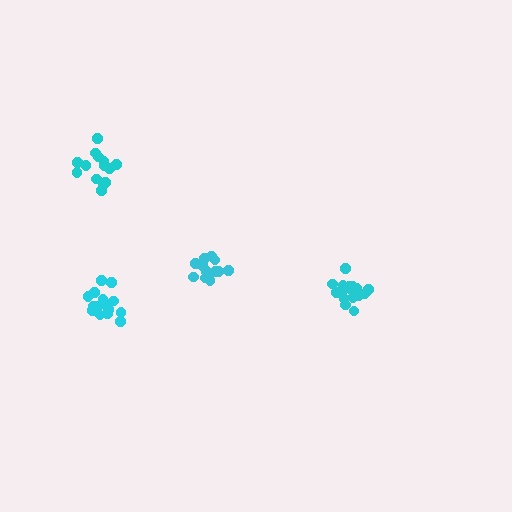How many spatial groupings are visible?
There are 4 spatial groupings.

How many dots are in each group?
Group 1: 17 dots, Group 2: 14 dots, Group 3: 12 dots, Group 4: 15 dots (58 total).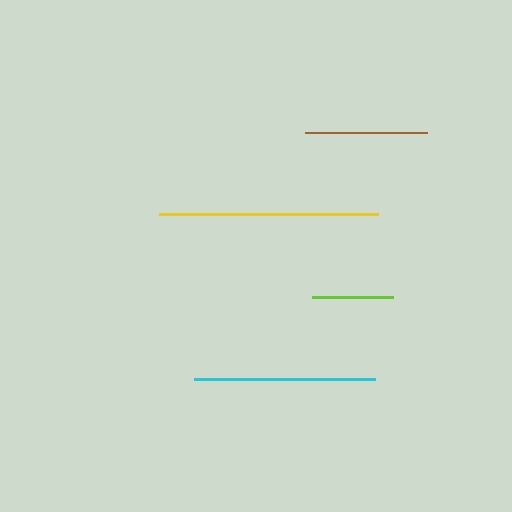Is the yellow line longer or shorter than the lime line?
The yellow line is longer than the lime line.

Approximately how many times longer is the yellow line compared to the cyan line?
The yellow line is approximately 1.2 times the length of the cyan line.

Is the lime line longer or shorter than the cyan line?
The cyan line is longer than the lime line.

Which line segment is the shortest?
The lime line is the shortest at approximately 81 pixels.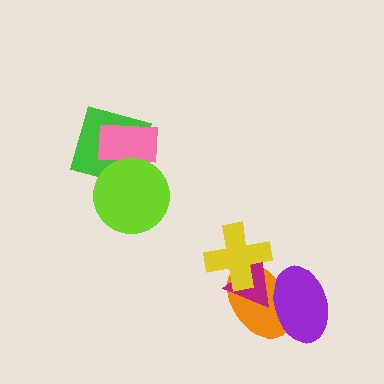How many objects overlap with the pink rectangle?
2 objects overlap with the pink rectangle.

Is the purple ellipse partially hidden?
Yes, it is partially covered by another shape.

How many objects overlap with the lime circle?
2 objects overlap with the lime circle.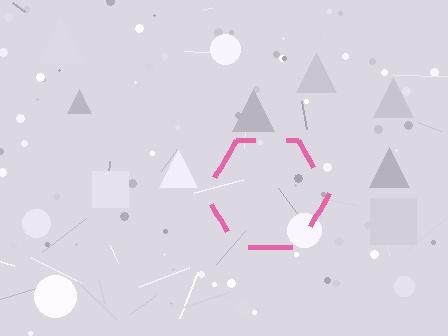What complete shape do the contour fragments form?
The contour fragments form a hexagon.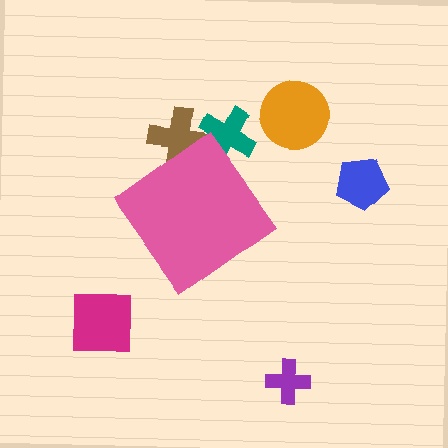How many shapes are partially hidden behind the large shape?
2 shapes are partially hidden.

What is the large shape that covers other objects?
A pink diamond.